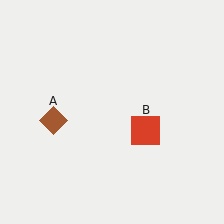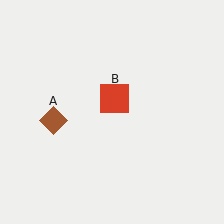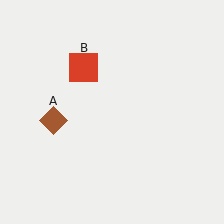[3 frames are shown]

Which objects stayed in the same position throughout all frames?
Brown diamond (object A) remained stationary.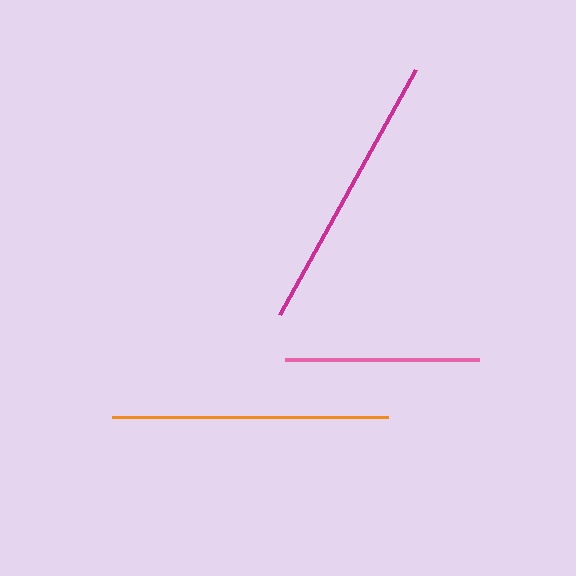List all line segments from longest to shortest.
From longest to shortest: magenta, orange, pink.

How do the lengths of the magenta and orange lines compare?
The magenta and orange lines are approximately the same length.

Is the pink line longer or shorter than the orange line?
The orange line is longer than the pink line.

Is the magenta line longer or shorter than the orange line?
The magenta line is longer than the orange line.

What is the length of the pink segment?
The pink segment is approximately 194 pixels long.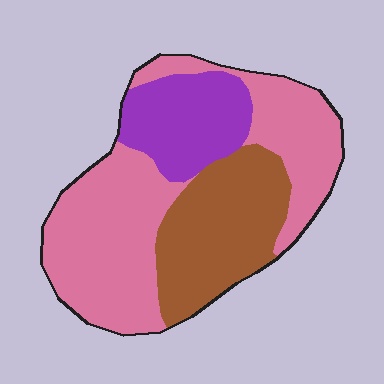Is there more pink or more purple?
Pink.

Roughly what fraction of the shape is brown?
Brown covers roughly 30% of the shape.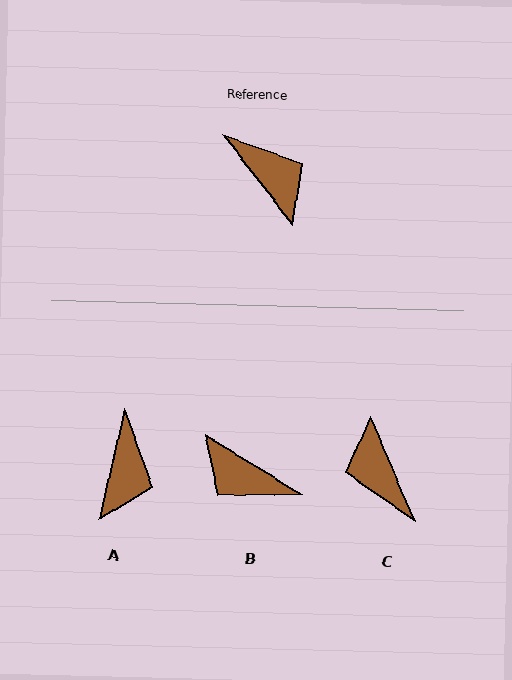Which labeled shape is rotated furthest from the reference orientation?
C, about 165 degrees away.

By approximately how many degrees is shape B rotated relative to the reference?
Approximately 159 degrees clockwise.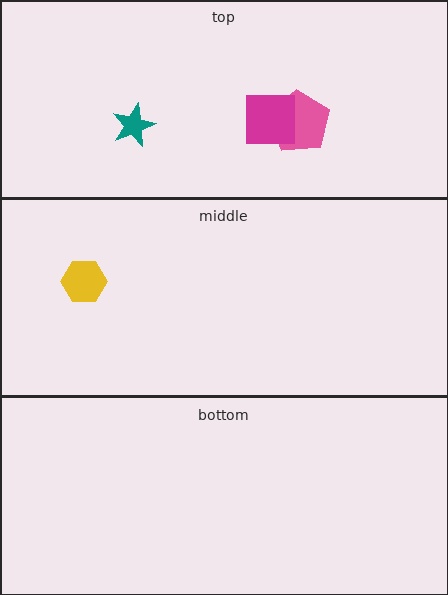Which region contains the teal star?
The top region.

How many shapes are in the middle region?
1.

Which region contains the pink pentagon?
The top region.